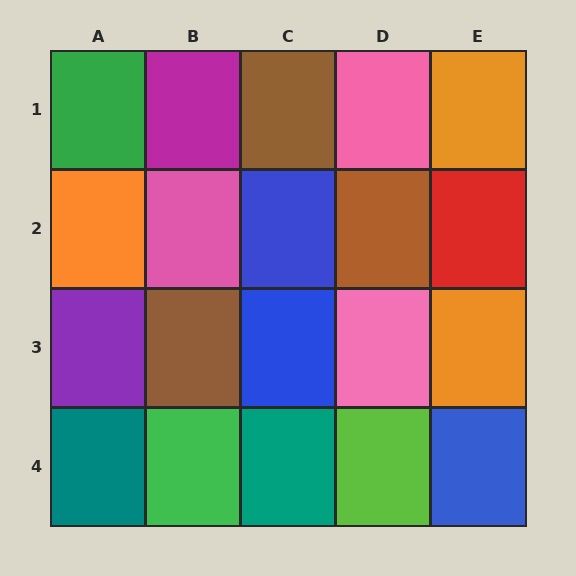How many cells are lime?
1 cell is lime.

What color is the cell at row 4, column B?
Green.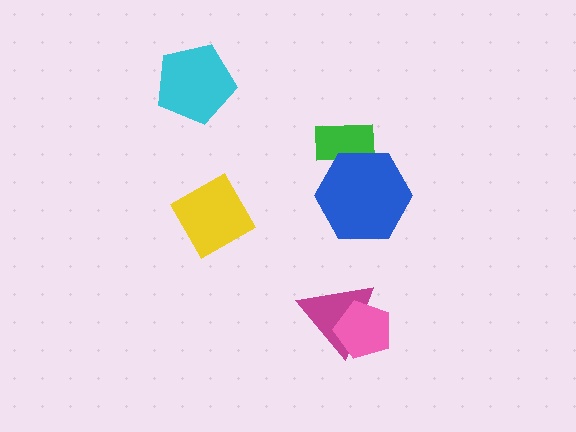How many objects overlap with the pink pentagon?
1 object overlaps with the pink pentagon.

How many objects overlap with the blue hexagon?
1 object overlaps with the blue hexagon.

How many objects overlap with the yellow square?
0 objects overlap with the yellow square.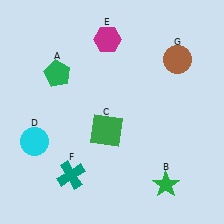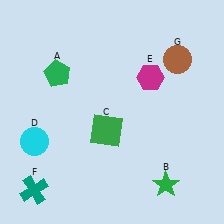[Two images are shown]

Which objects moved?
The objects that moved are: the magenta hexagon (E), the teal cross (F).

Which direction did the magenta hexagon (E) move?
The magenta hexagon (E) moved right.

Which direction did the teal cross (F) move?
The teal cross (F) moved left.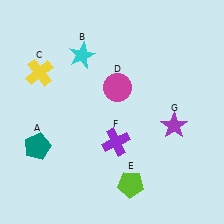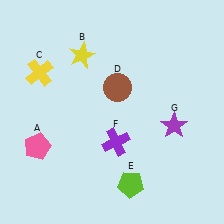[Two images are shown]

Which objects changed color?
A changed from teal to pink. B changed from cyan to yellow. D changed from magenta to brown.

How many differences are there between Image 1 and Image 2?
There are 3 differences between the two images.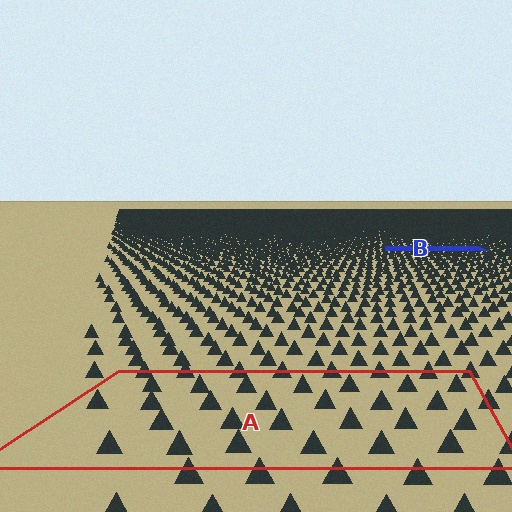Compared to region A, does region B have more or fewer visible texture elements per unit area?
Region B has more texture elements per unit area — they are packed more densely because it is farther away.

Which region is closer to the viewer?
Region A is closer. The texture elements there are larger and more spread out.